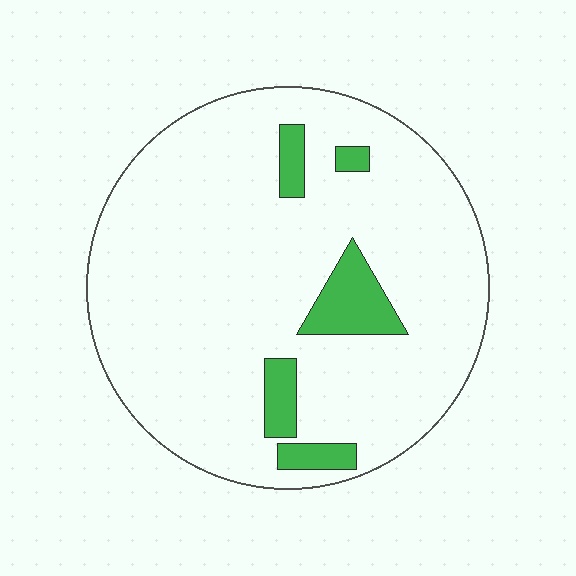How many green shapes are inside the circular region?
5.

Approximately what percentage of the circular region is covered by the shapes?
Approximately 10%.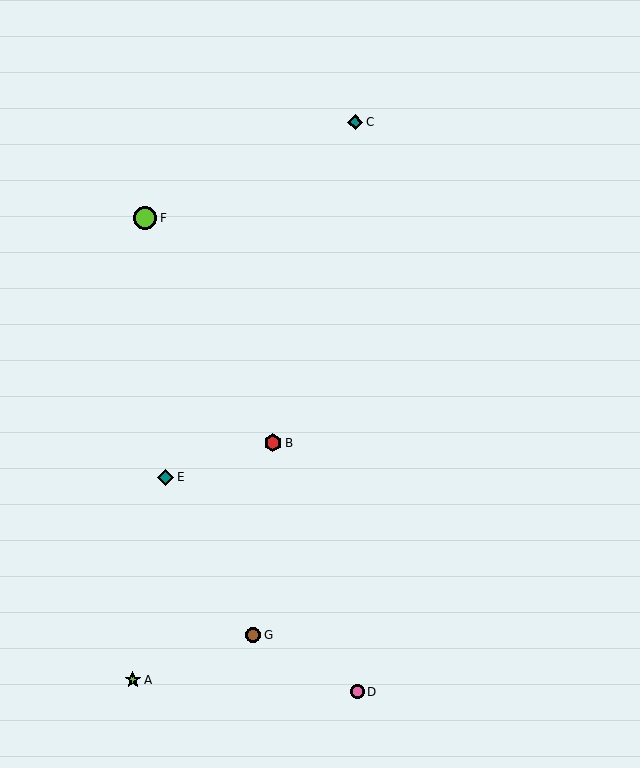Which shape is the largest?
The lime circle (labeled F) is the largest.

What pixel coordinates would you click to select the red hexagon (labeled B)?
Click at (273, 443) to select the red hexagon B.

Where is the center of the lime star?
The center of the lime star is at (133, 680).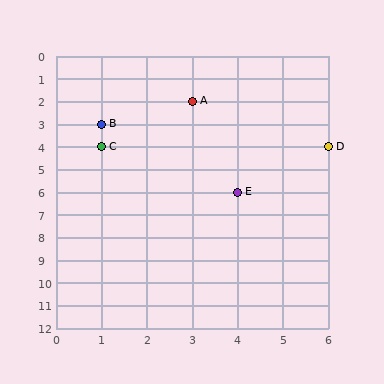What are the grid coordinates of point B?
Point B is at grid coordinates (1, 3).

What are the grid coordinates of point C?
Point C is at grid coordinates (1, 4).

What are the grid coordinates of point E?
Point E is at grid coordinates (4, 6).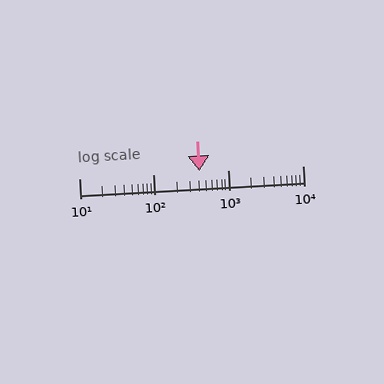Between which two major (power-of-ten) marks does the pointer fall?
The pointer is between 100 and 1000.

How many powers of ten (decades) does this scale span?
The scale spans 3 decades, from 10 to 10000.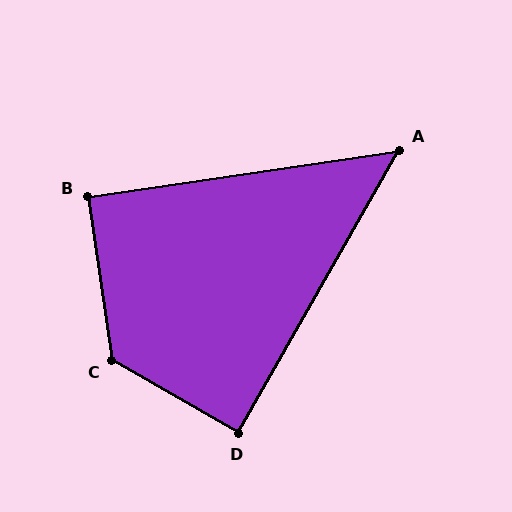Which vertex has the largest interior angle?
C, at approximately 128 degrees.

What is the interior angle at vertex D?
Approximately 90 degrees (approximately right).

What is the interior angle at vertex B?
Approximately 90 degrees (approximately right).